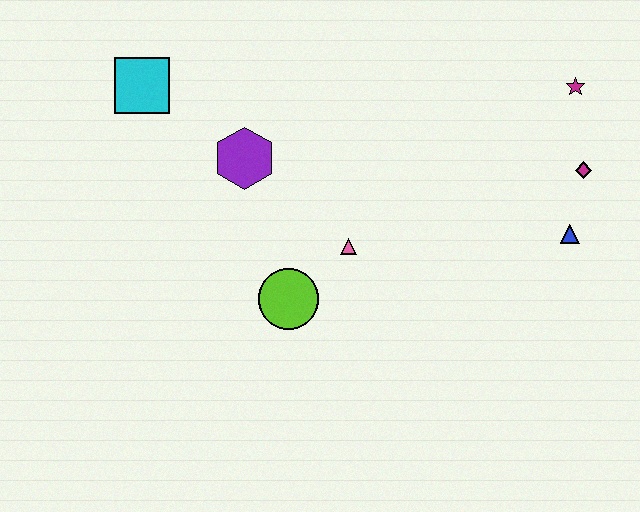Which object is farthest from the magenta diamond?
The cyan square is farthest from the magenta diamond.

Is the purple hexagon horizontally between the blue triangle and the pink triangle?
No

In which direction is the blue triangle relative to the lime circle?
The blue triangle is to the right of the lime circle.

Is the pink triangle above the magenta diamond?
No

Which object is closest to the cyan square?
The purple hexagon is closest to the cyan square.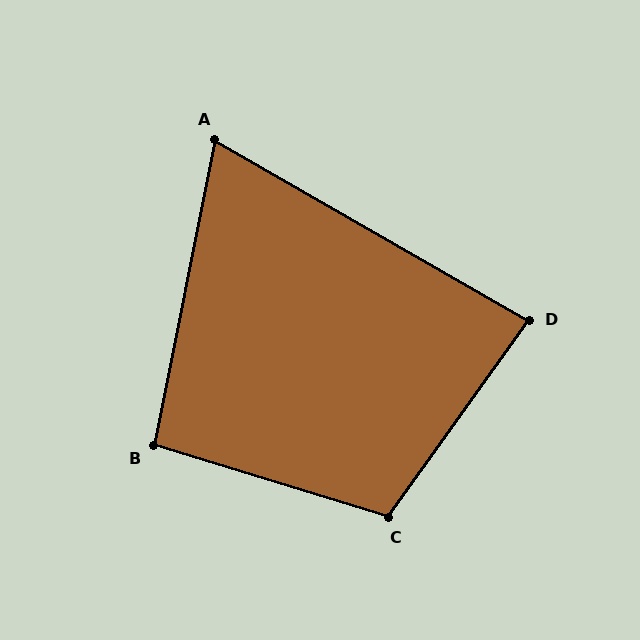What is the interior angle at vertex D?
Approximately 85 degrees (acute).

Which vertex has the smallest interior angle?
A, at approximately 71 degrees.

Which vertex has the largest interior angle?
C, at approximately 109 degrees.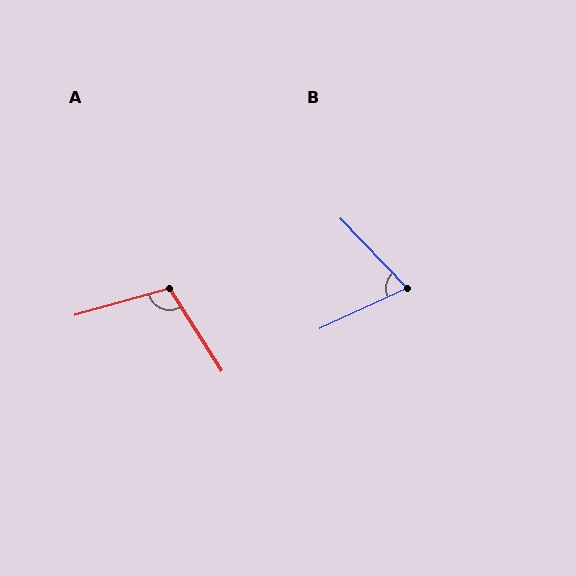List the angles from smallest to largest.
B (71°), A (107°).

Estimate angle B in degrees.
Approximately 71 degrees.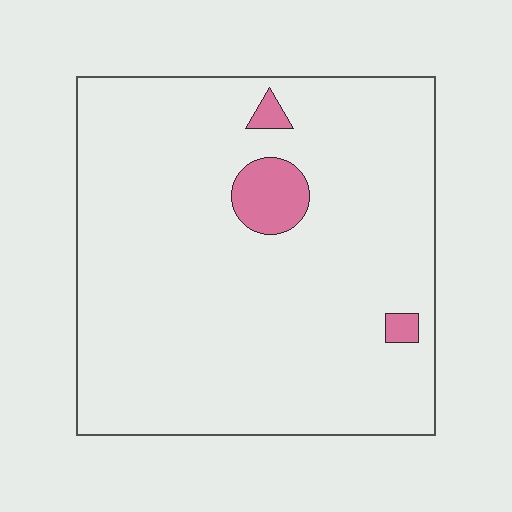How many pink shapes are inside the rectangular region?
3.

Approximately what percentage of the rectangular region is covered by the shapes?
Approximately 5%.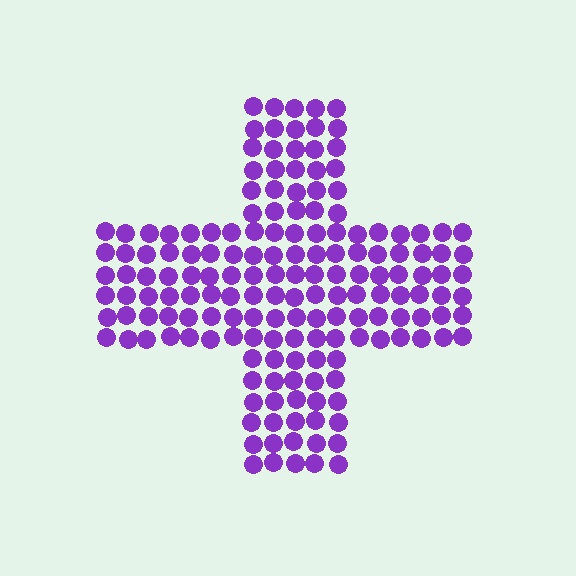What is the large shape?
The large shape is a cross.